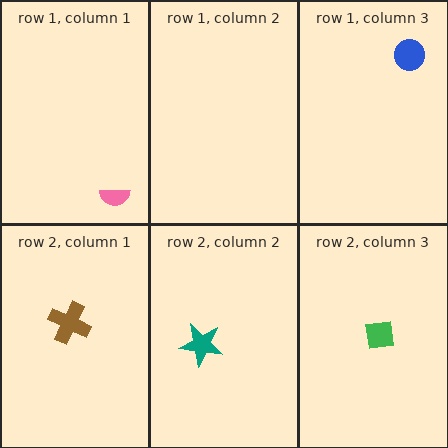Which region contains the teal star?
The row 2, column 2 region.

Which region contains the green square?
The row 2, column 3 region.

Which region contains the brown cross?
The row 2, column 1 region.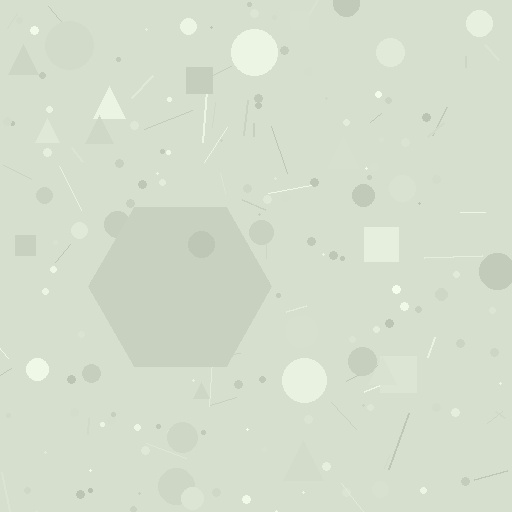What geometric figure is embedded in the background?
A hexagon is embedded in the background.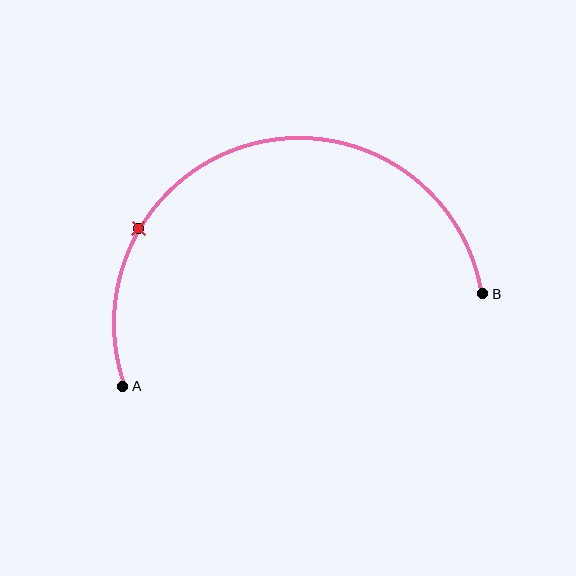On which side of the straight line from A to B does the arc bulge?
The arc bulges above the straight line connecting A and B.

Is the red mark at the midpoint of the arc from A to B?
No. The red mark lies on the arc but is closer to endpoint A. The arc midpoint would be at the point on the curve equidistant along the arc from both A and B.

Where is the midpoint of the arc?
The arc midpoint is the point on the curve farthest from the straight line joining A and B. It sits above that line.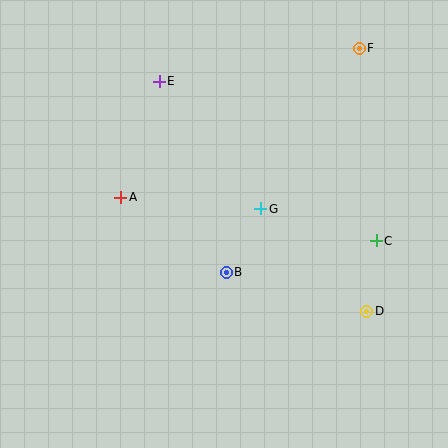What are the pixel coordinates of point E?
Point E is at (159, 81).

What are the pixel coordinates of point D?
Point D is at (367, 311).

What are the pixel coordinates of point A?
Point A is at (121, 197).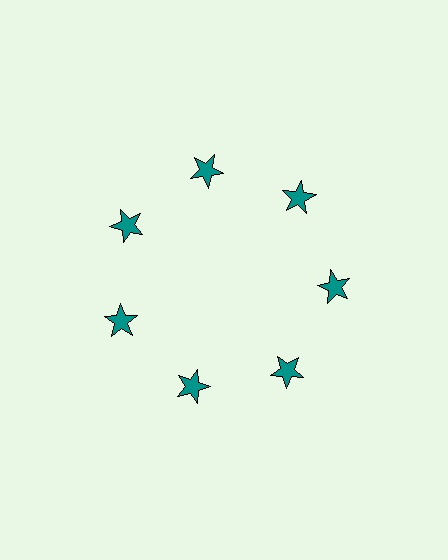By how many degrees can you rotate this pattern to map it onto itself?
The pattern maps onto itself every 51 degrees of rotation.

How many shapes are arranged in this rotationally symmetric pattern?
There are 7 shapes, arranged in 7 groups of 1.